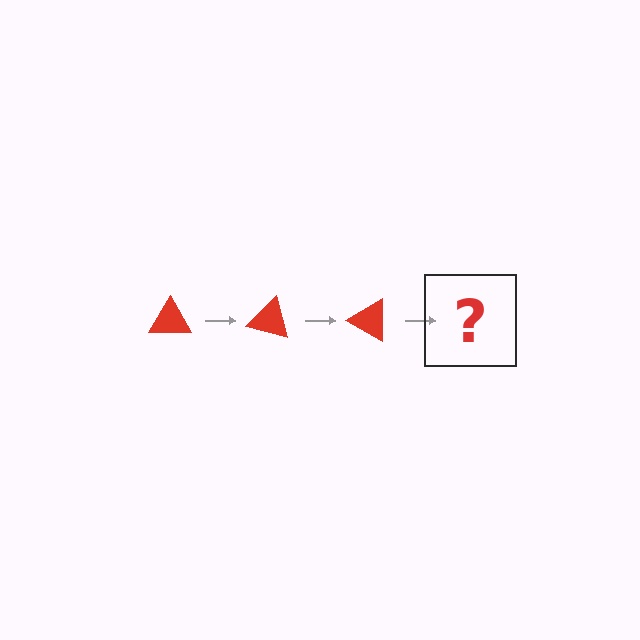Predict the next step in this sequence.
The next step is a red triangle rotated 45 degrees.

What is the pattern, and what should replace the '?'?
The pattern is that the triangle rotates 15 degrees each step. The '?' should be a red triangle rotated 45 degrees.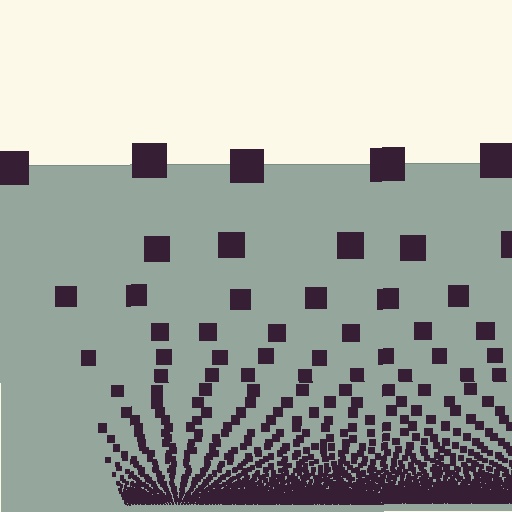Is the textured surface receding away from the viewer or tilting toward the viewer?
The surface appears to tilt toward the viewer. Texture elements get larger and sparser toward the top.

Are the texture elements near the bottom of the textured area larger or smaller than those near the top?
Smaller. The gradient is inverted — elements near the bottom are smaller and denser.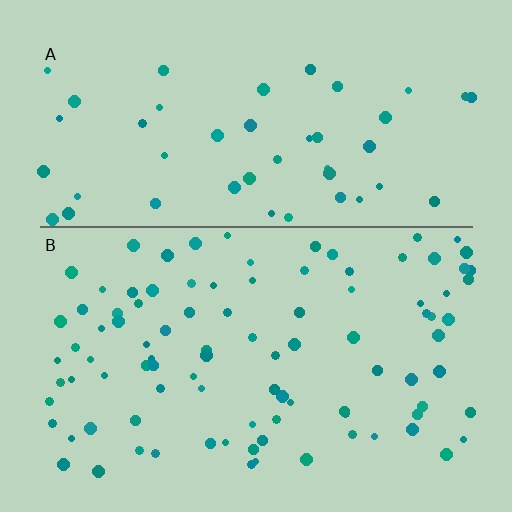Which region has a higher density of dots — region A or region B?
B (the bottom).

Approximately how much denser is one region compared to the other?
Approximately 2.0× — region B over region A.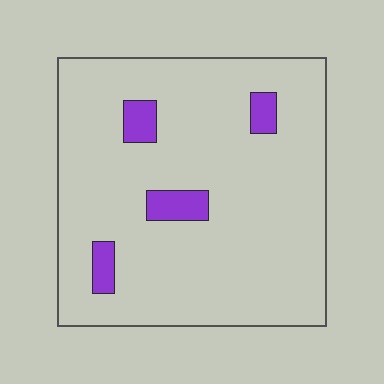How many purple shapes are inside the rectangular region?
4.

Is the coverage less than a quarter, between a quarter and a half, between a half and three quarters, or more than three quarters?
Less than a quarter.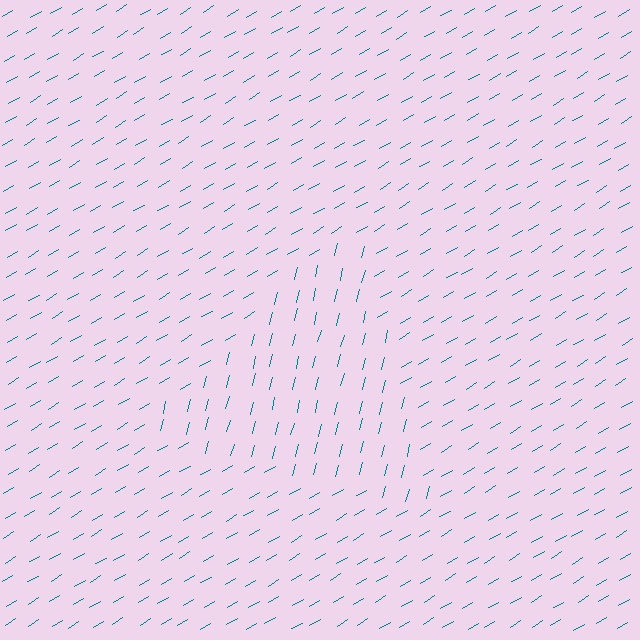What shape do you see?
I see a triangle.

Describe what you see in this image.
The image is filled with small teal line segments. A triangle region in the image has lines oriented differently from the surrounding lines, creating a visible texture boundary.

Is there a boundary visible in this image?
Yes, there is a texture boundary formed by a change in line orientation.